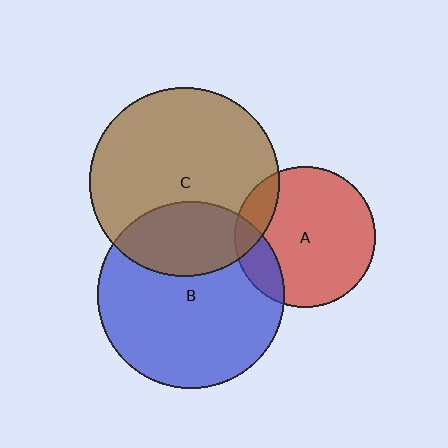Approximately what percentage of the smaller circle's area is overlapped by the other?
Approximately 15%.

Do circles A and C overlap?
Yes.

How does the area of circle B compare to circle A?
Approximately 1.8 times.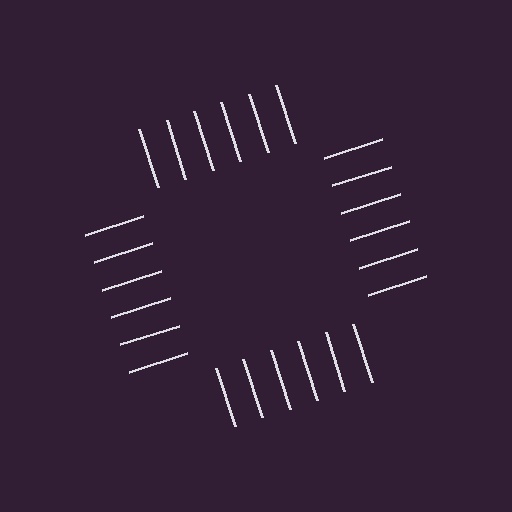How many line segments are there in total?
24 — 6 along each of the 4 edges.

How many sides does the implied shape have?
4 sides — the line-ends trace a square.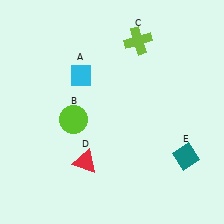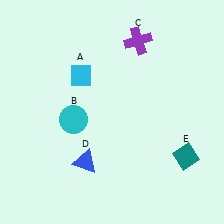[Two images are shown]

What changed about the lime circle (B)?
In Image 1, B is lime. In Image 2, it changed to cyan.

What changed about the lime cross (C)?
In Image 1, C is lime. In Image 2, it changed to purple.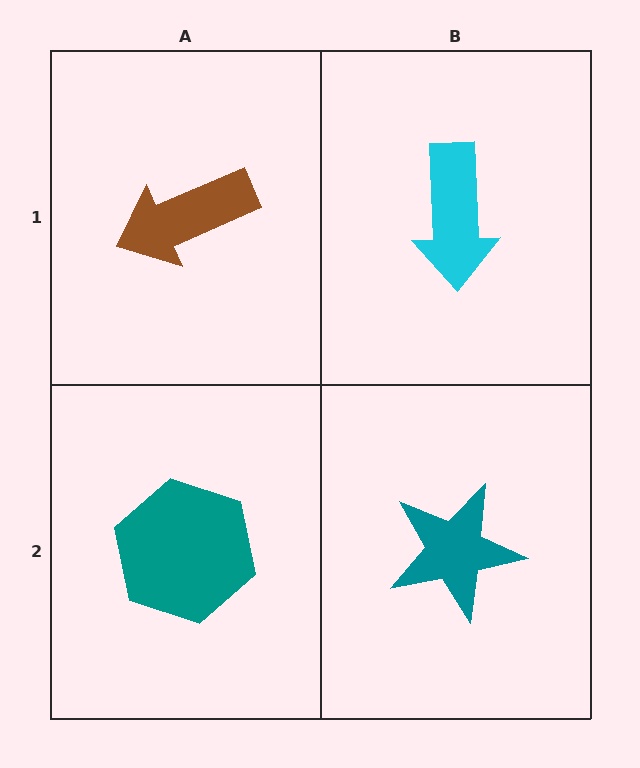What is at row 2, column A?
A teal hexagon.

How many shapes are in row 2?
2 shapes.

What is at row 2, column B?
A teal star.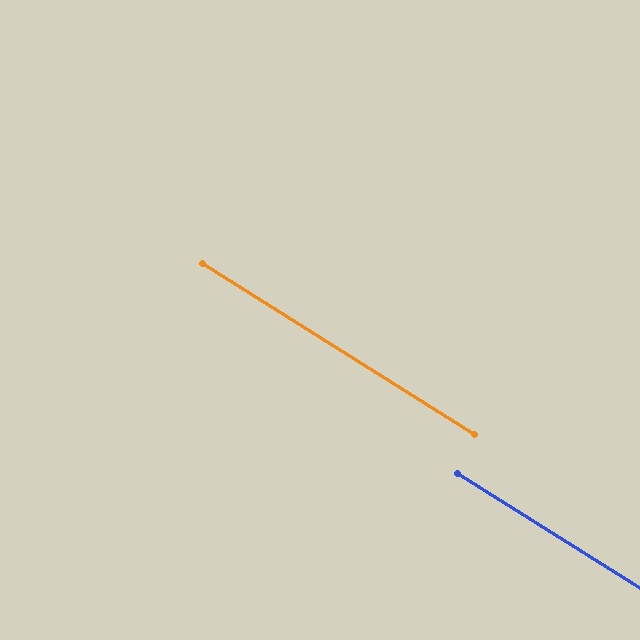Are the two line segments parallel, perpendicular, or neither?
Parallel — their directions differ by only 0.1°.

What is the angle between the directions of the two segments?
Approximately 0 degrees.